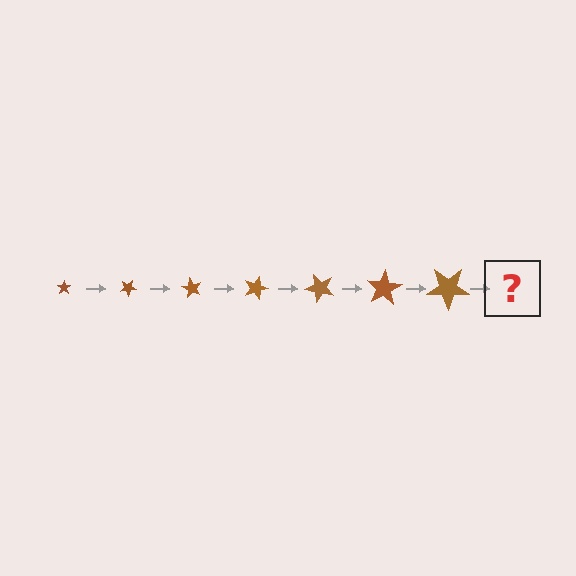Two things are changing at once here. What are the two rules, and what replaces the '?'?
The two rules are that the star grows larger each step and it rotates 30 degrees each step. The '?' should be a star, larger than the previous one and rotated 210 degrees from the start.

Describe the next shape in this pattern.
It should be a star, larger than the previous one and rotated 210 degrees from the start.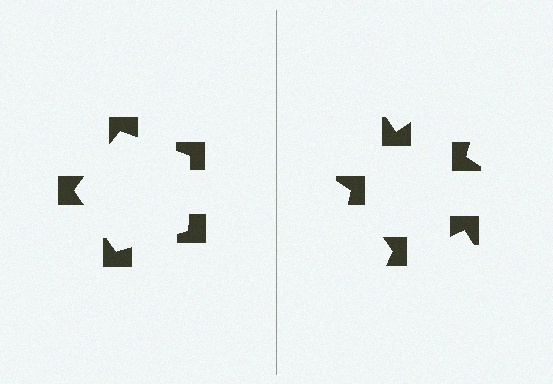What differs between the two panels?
The notched squares are positioned identically on both sides; only the wedge orientations differ. On the left they align to a pentagon; on the right they are misaligned.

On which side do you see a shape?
An illusory pentagon appears on the left side. On the right side the wedge cuts are rotated, so no coherent shape forms.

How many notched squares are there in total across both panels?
10 — 5 on each side.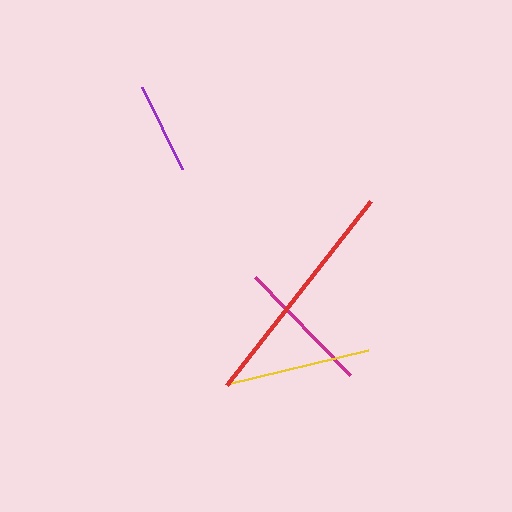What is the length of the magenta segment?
The magenta segment is approximately 136 pixels long.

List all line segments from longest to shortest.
From longest to shortest: red, yellow, magenta, purple.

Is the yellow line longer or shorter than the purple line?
The yellow line is longer than the purple line.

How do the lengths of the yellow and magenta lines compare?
The yellow and magenta lines are approximately the same length.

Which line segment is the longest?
The red line is the longest at approximately 233 pixels.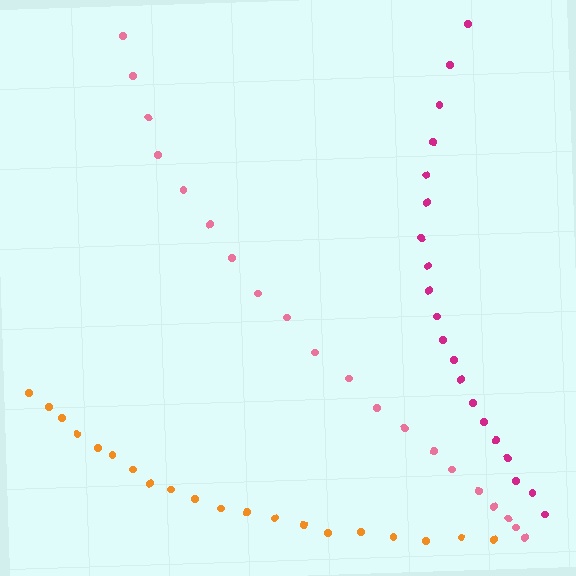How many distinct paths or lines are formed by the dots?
There are 3 distinct paths.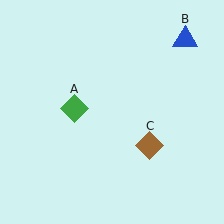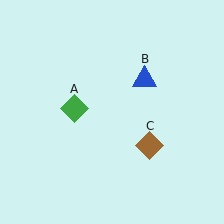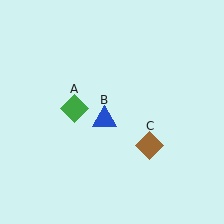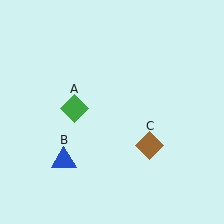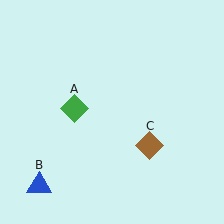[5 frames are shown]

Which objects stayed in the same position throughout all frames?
Green diamond (object A) and brown diamond (object C) remained stationary.